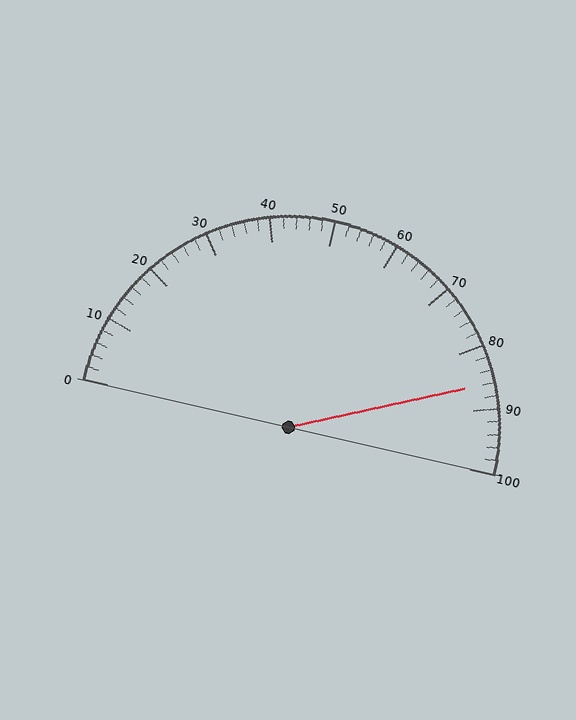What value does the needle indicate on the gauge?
The needle indicates approximately 86.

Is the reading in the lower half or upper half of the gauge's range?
The reading is in the upper half of the range (0 to 100).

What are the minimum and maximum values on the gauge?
The gauge ranges from 0 to 100.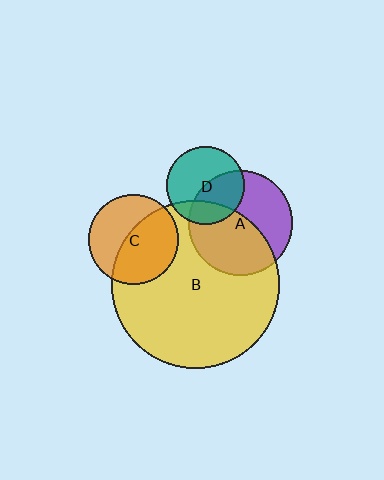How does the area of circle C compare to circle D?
Approximately 1.3 times.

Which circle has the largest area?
Circle B (yellow).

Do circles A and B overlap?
Yes.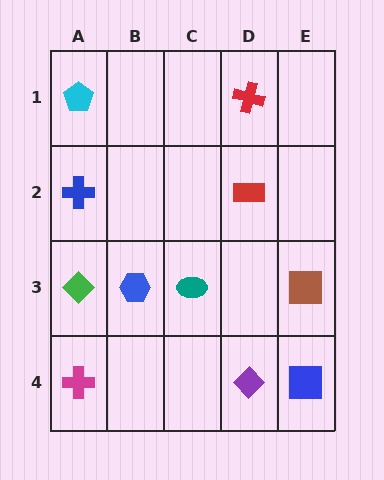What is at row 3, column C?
A teal ellipse.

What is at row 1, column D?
A red cross.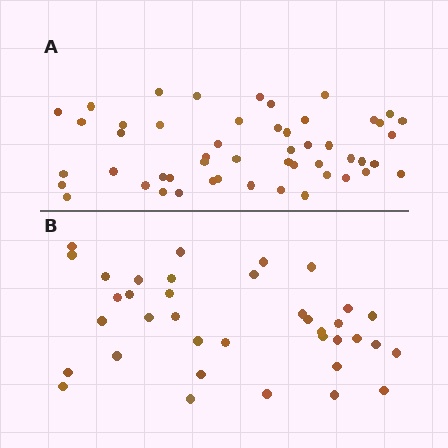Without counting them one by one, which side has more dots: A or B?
Region A (the top region) has more dots.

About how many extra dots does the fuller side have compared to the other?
Region A has approximately 15 more dots than region B.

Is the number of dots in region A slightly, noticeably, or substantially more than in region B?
Region A has noticeably more, but not dramatically so. The ratio is roughly 1.4 to 1.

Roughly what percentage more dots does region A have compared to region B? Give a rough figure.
About 40% more.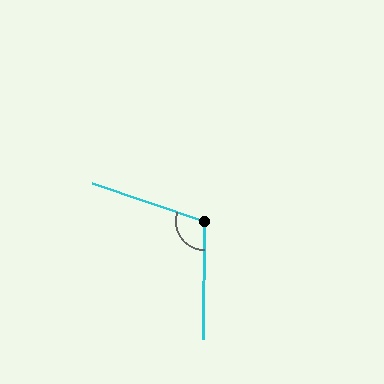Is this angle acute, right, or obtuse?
It is obtuse.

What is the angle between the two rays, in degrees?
Approximately 108 degrees.